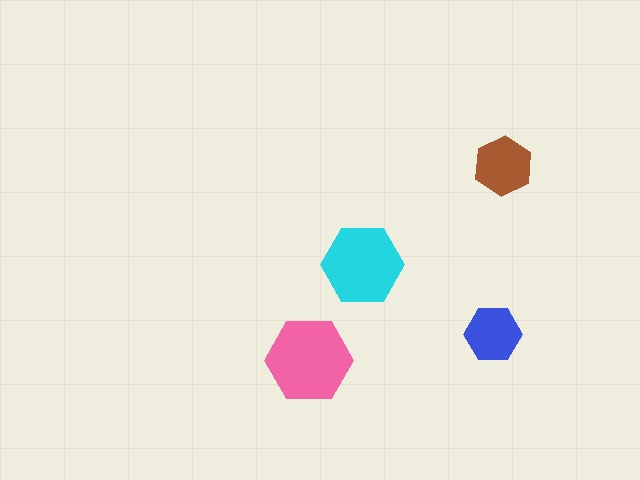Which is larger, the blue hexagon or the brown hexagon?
The brown one.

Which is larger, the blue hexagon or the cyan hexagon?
The cyan one.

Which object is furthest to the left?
The pink hexagon is leftmost.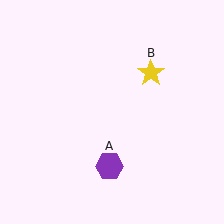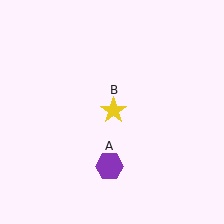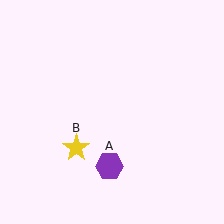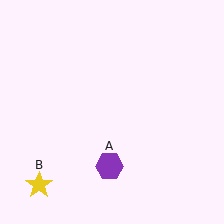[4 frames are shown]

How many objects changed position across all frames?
1 object changed position: yellow star (object B).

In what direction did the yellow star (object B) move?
The yellow star (object B) moved down and to the left.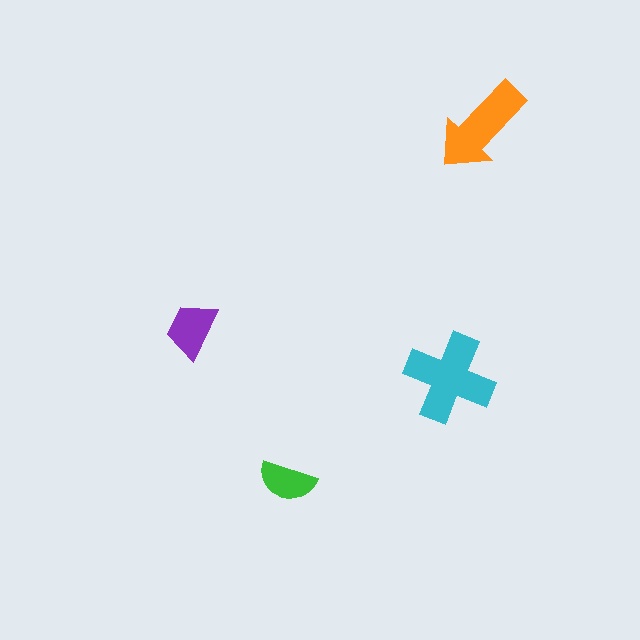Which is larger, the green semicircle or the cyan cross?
The cyan cross.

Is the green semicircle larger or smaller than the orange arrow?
Smaller.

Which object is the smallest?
The green semicircle.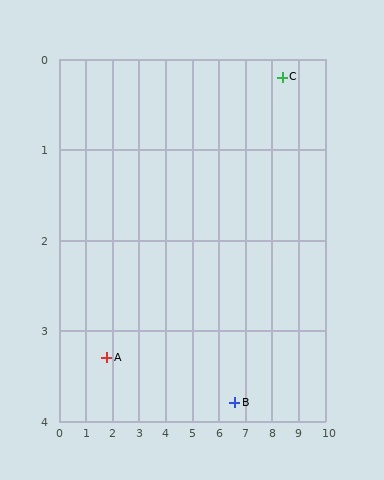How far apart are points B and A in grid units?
Points B and A are about 4.8 grid units apart.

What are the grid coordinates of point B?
Point B is at approximately (6.6, 3.8).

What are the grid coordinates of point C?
Point C is at approximately (8.4, 0.2).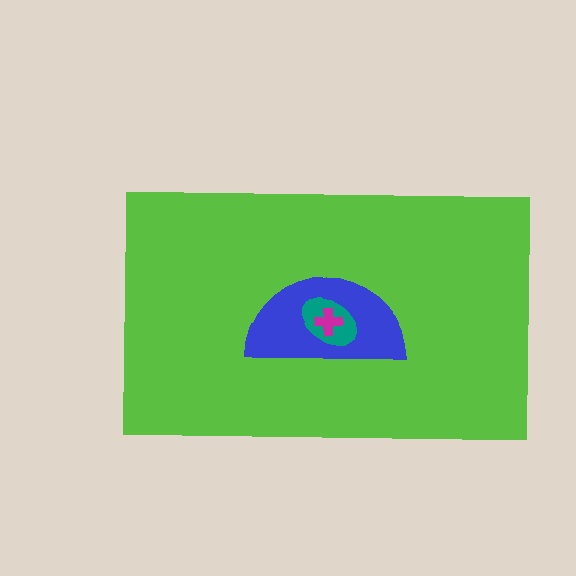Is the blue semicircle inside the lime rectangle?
Yes.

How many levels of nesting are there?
4.